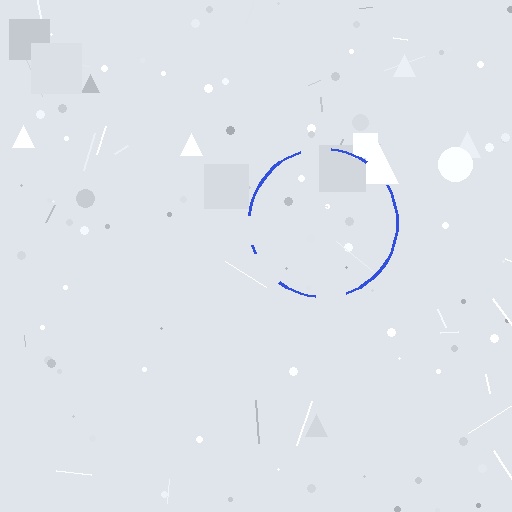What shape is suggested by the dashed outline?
The dashed outline suggests a circle.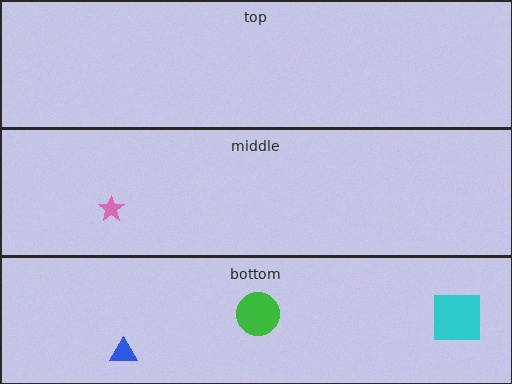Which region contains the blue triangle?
The bottom region.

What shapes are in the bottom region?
The cyan square, the blue triangle, the green circle.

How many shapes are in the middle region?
1.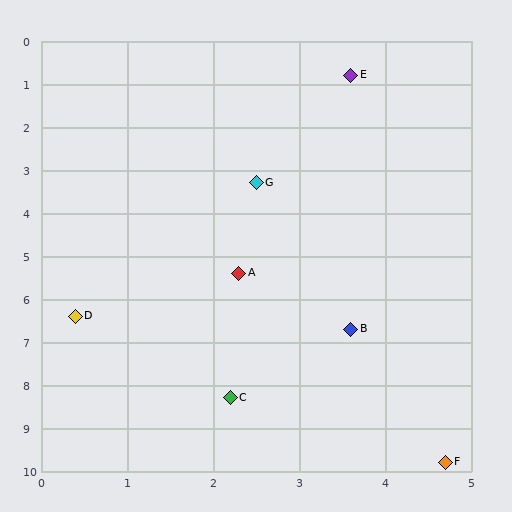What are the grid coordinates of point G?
Point G is at approximately (2.5, 3.3).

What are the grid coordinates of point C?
Point C is at approximately (2.2, 8.3).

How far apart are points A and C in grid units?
Points A and C are about 2.9 grid units apart.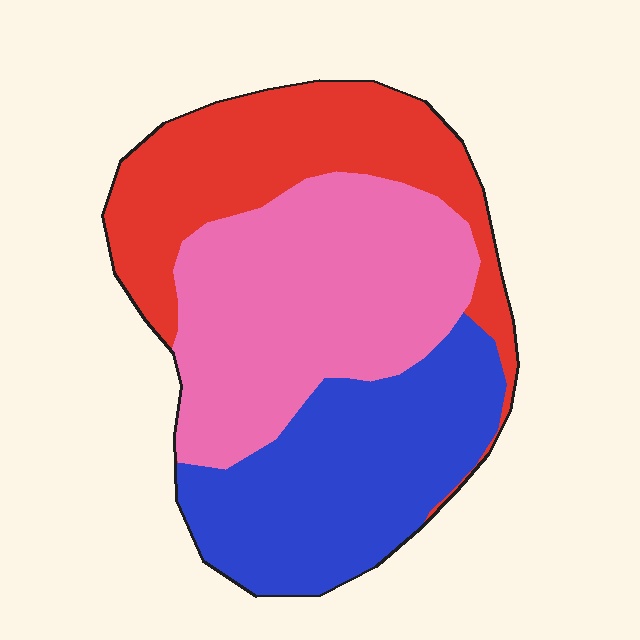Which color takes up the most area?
Pink, at roughly 40%.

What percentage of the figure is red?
Red covers roughly 30% of the figure.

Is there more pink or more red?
Pink.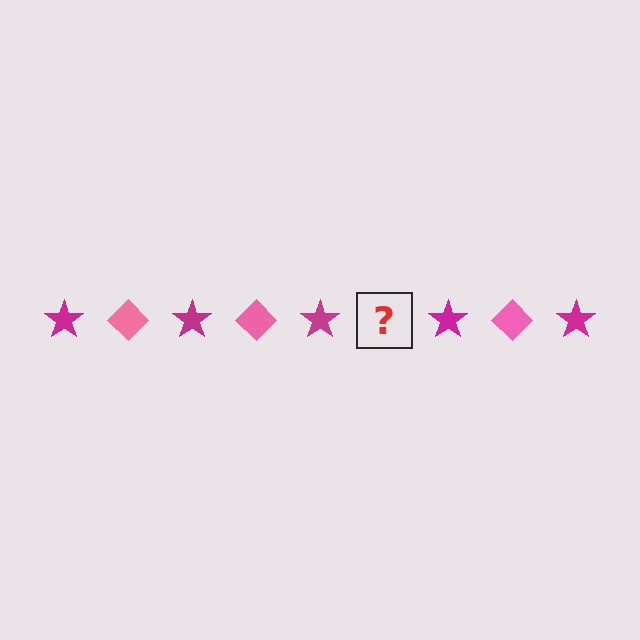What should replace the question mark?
The question mark should be replaced with a pink diamond.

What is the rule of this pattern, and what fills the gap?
The rule is that the pattern alternates between magenta star and pink diamond. The gap should be filled with a pink diamond.